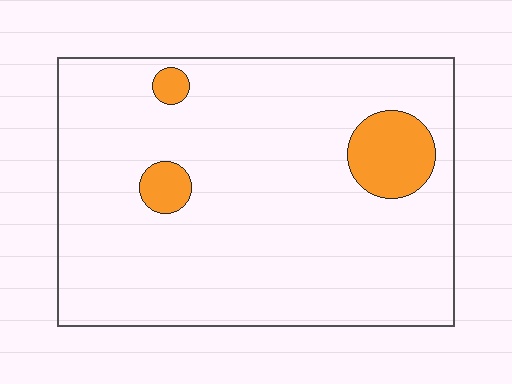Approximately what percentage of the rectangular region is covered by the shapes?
Approximately 10%.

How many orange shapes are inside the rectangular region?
3.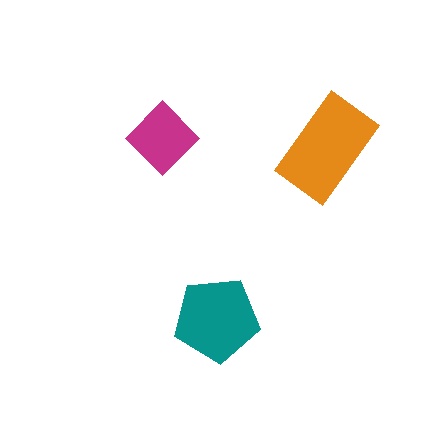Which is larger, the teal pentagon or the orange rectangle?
The orange rectangle.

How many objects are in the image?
There are 3 objects in the image.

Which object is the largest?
The orange rectangle.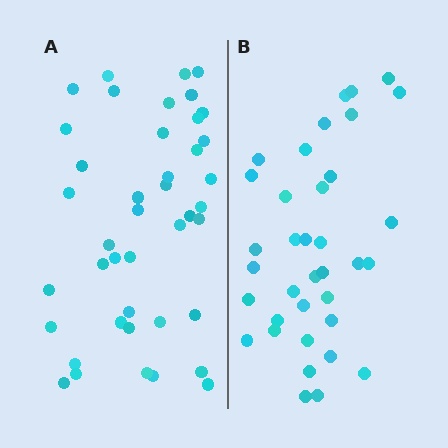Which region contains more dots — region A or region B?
Region A (the left region) has more dots.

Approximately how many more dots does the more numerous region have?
Region A has about 6 more dots than region B.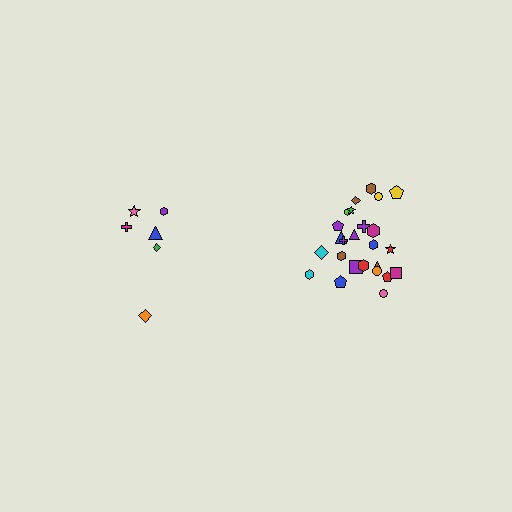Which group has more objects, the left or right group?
The right group.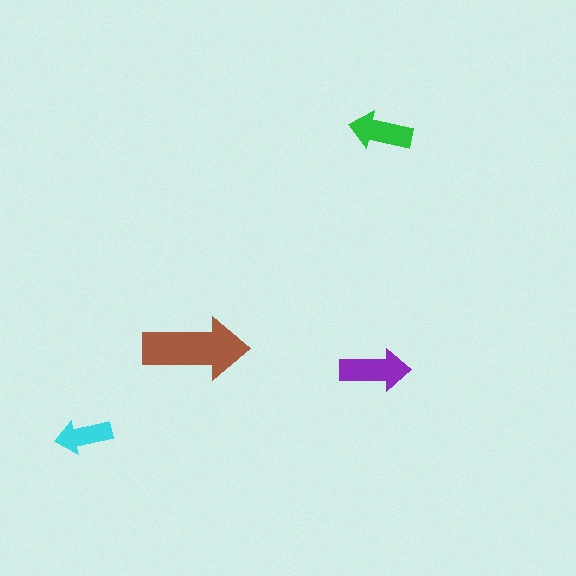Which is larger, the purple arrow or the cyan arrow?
The purple one.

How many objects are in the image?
There are 4 objects in the image.